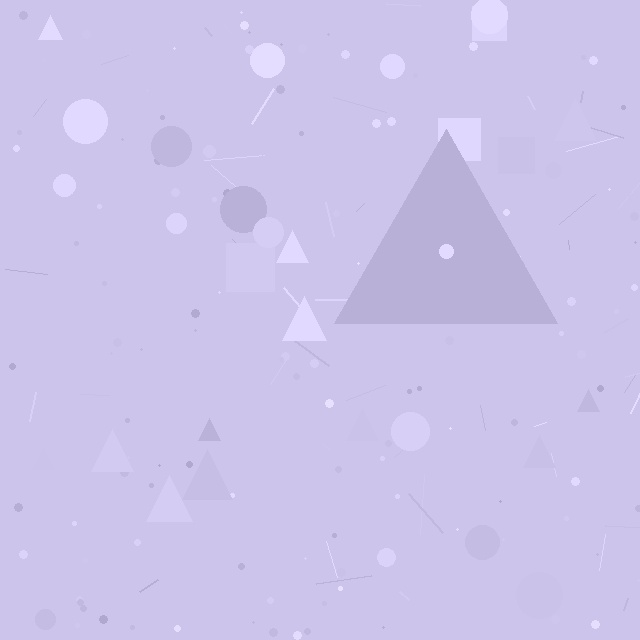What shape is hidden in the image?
A triangle is hidden in the image.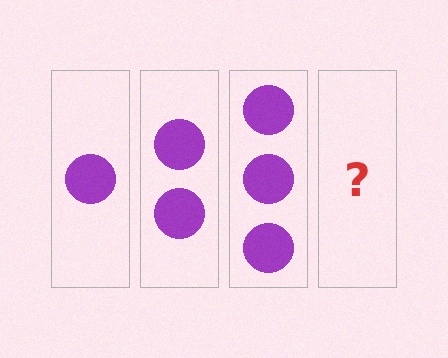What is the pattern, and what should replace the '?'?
The pattern is that each step adds one more circle. The '?' should be 4 circles.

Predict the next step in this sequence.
The next step is 4 circles.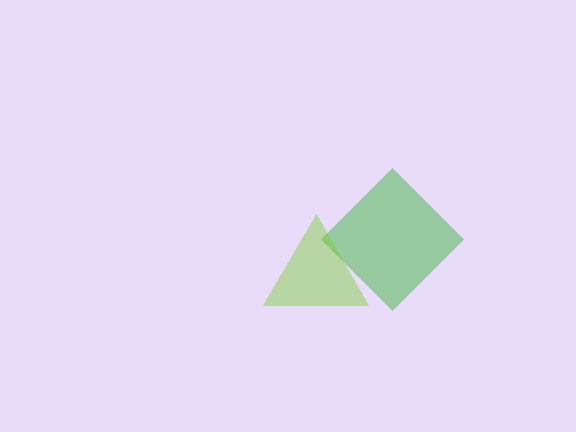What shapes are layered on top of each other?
The layered shapes are: a green diamond, a lime triangle.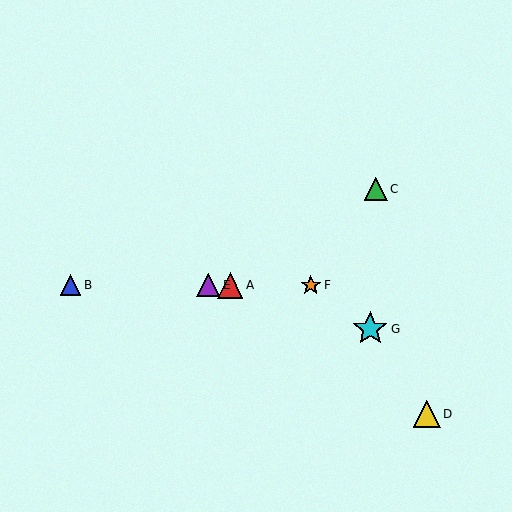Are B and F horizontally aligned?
Yes, both are at y≈285.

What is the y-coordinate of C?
Object C is at y≈189.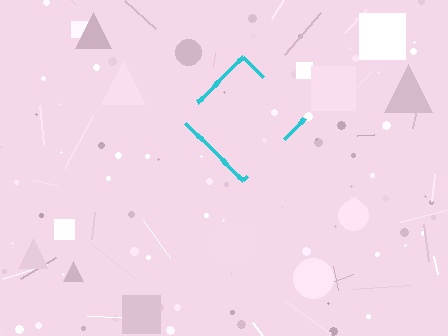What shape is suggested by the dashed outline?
The dashed outline suggests a diamond.